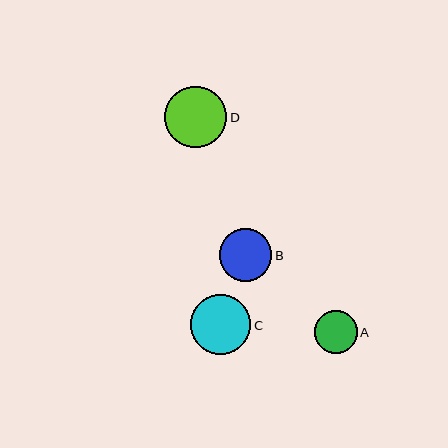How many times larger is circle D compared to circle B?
Circle D is approximately 1.2 times the size of circle B.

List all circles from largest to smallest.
From largest to smallest: D, C, B, A.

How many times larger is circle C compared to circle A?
Circle C is approximately 1.4 times the size of circle A.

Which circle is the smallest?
Circle A is the smallest with a size of approximately 43 pixels.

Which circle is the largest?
Circle D is the largest with a size of approximately 62 pixels.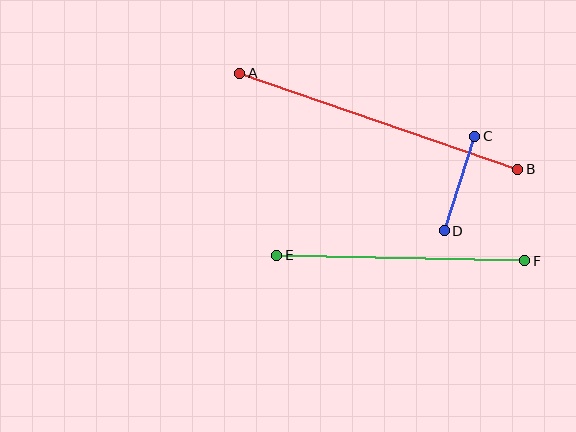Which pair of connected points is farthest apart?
Points A and B are farthest apart.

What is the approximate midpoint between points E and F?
The midpoint is at approximately (401, 258) pixels.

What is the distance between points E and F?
The distance is approximately 248 pixels.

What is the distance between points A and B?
The distance is approximately 294 pixels.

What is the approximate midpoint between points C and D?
The midpoint is at approximately (459, 183) pixels.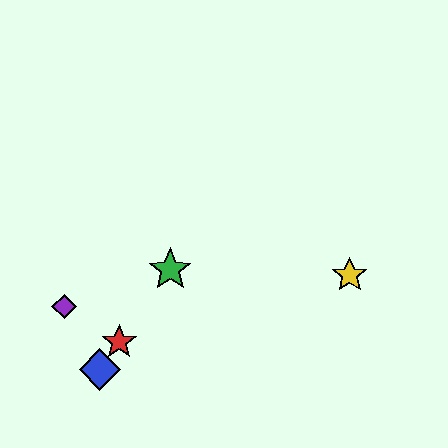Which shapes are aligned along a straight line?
The red star, the blue diamond, the green star are aligned along a straight line.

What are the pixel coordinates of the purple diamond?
The purple diamond is at (64, 307).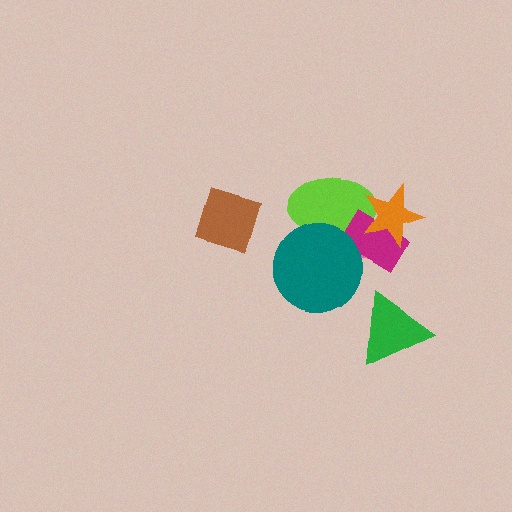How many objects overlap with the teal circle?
3 objects overlap with the teal circle.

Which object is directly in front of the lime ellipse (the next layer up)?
The magenta rectangle is directly in front of the lime ellipse.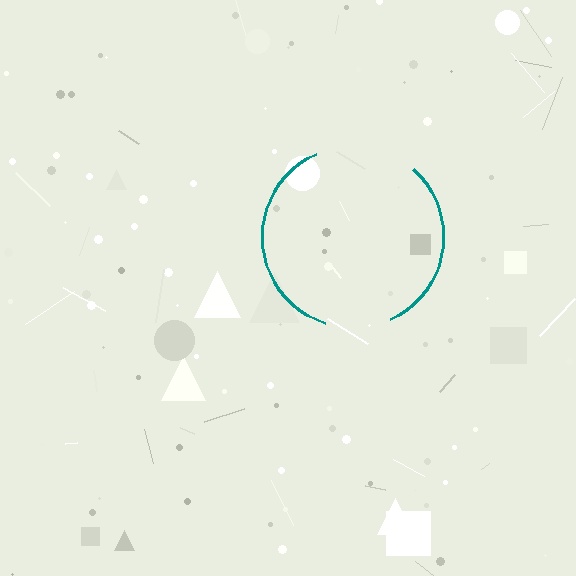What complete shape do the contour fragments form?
The contour fragments form a circle.